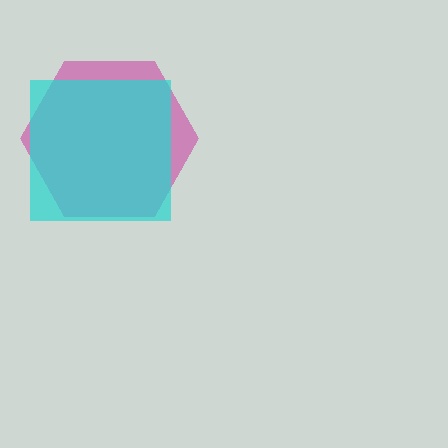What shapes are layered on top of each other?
The layered shapes are: a magenta hexagon, a cyan square.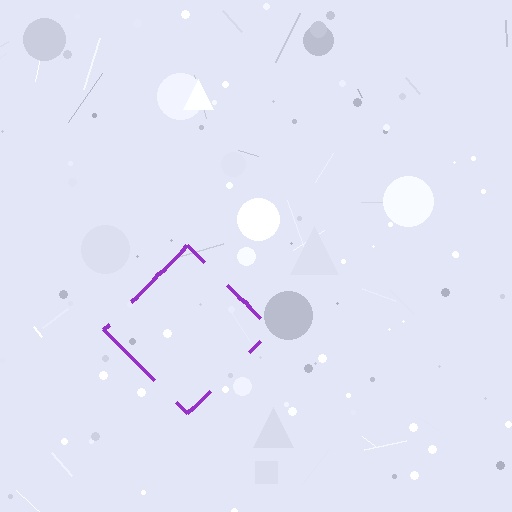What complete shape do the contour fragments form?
The contour fragments form a diamond.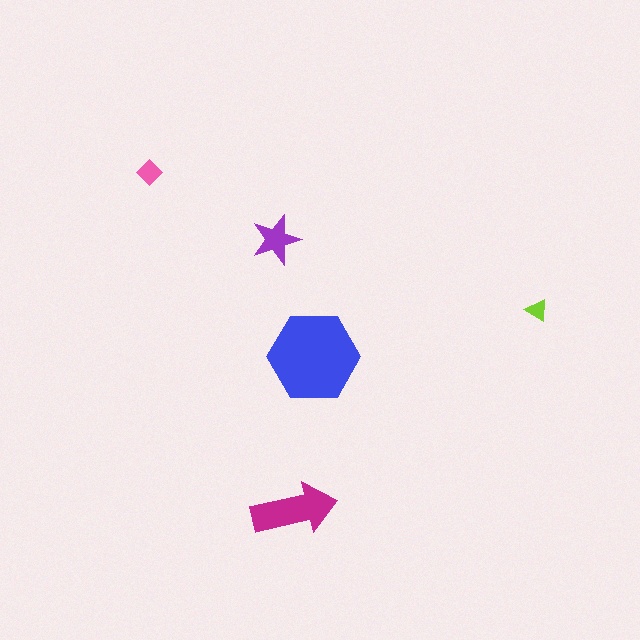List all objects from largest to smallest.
The blue hexagon, the magenta arrow, the purple star, the pink diamond, the lime triangle.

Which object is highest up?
The pink diamond is topmost.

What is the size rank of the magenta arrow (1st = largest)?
2nd.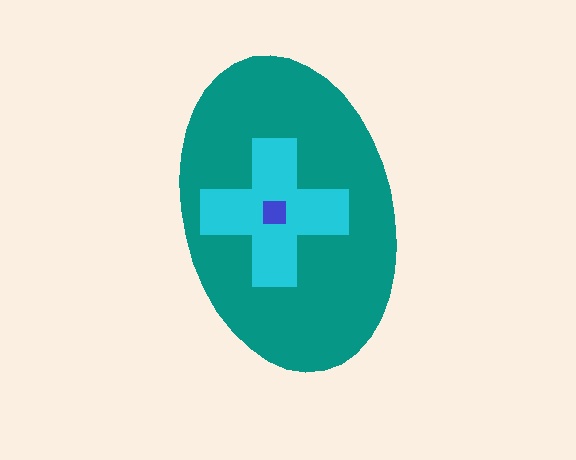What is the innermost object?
The blue square.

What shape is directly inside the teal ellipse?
The cyan cross.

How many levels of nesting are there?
3.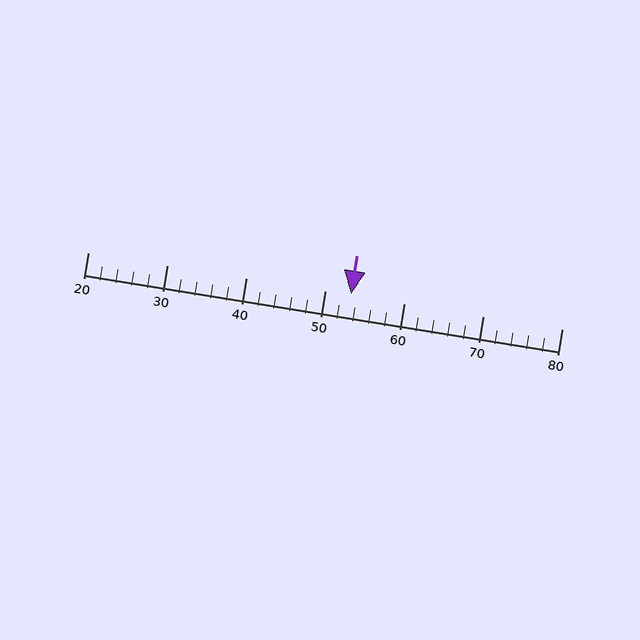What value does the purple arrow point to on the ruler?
The purple arrow points to approximately 53.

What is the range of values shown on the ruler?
The ruler shows values from 20 to 80.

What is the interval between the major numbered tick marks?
The major tick marks are spaced 10 units apart.